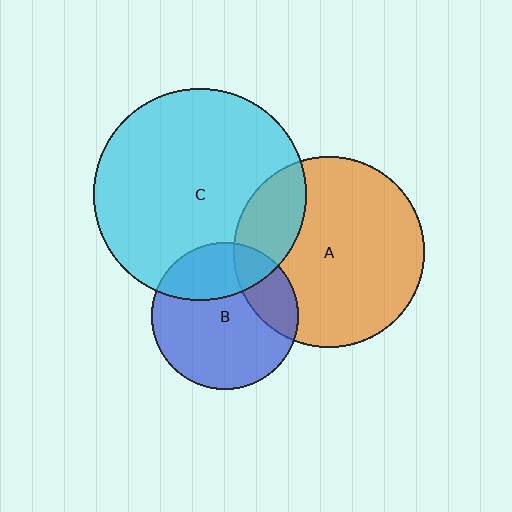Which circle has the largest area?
Circle C (cyan).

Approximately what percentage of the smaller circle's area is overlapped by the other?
Approximately 20%.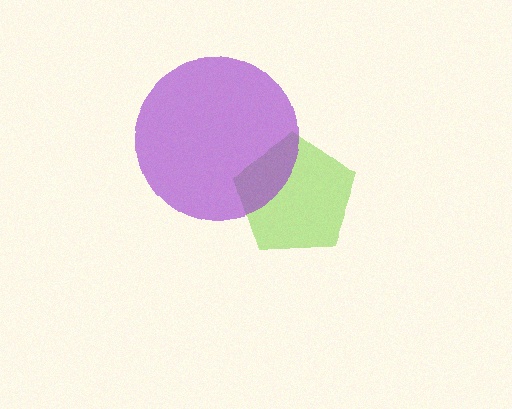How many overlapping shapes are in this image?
There are 2 overlapping shapes in the image.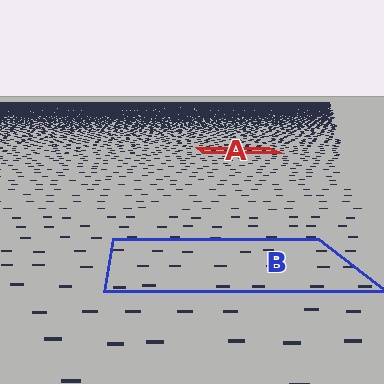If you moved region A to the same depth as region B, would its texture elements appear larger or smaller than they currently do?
They would appear larger. At a closer depth, the same texture elements are projected at a bigger on-screen size.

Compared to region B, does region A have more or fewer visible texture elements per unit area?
Region A has more texture elements per unit area — they are packed more densely because it is farther away.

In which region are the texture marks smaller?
The texture marks are smaller in region A, because it is farther away.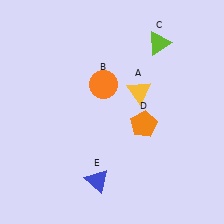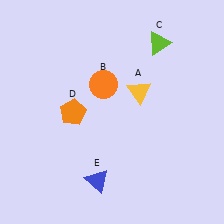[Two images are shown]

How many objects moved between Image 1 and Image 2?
1 object moved between the two images.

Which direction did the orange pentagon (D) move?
The orange pentagon (D) moved left.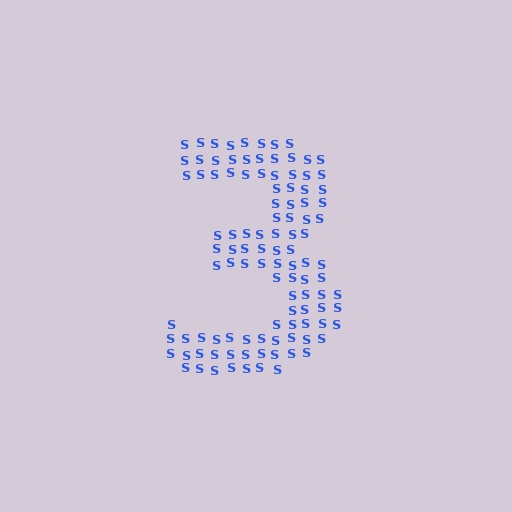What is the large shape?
The large shape is the digit 3.